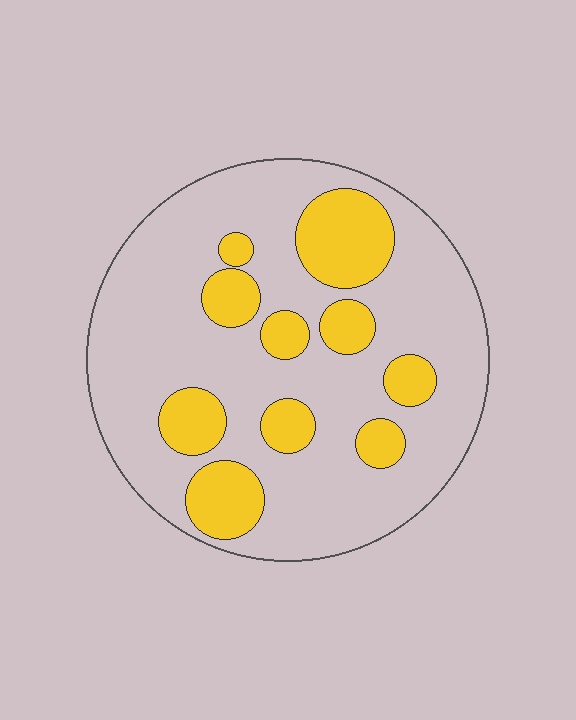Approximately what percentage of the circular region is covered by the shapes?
Approximately 25%.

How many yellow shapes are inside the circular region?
10.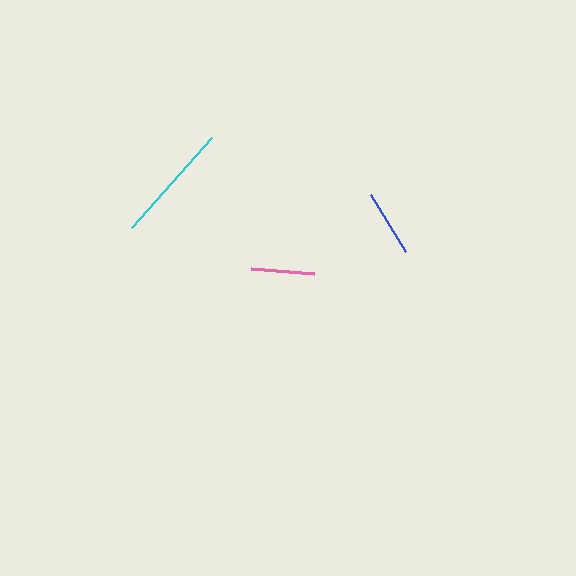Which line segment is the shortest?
The pink line is the shortest at approximately 64 pixels.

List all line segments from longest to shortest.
From longest to shortest: cyan, blue, pink.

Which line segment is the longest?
The cyan line is the longest at approximately 121 pixels.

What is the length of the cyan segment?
The cyan segment is approximately 121 pixels long.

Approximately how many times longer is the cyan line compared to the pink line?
The cyan line is approximately 1.9 times the length of the pink line.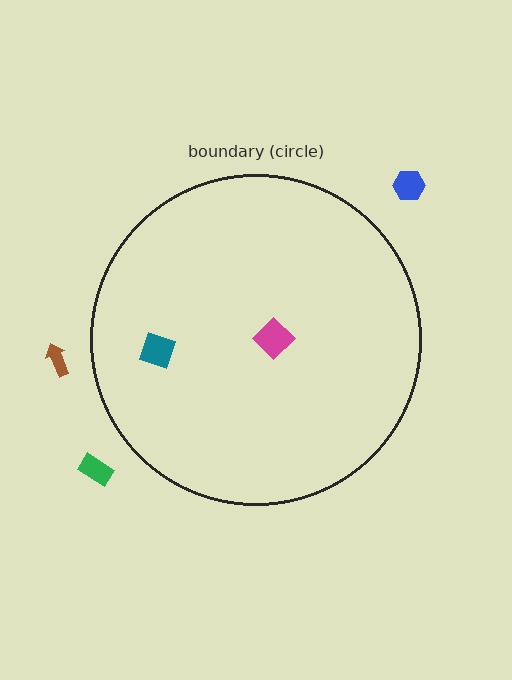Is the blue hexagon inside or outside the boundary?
Outside.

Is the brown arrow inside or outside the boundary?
Outside.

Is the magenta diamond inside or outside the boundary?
Inside.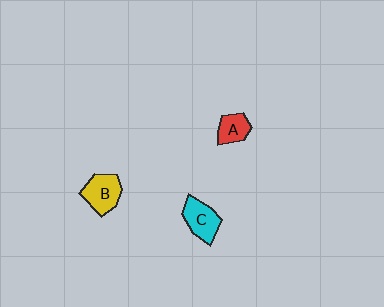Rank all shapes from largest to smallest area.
From largest to smallest: B (yellow), C (cyan), A (red).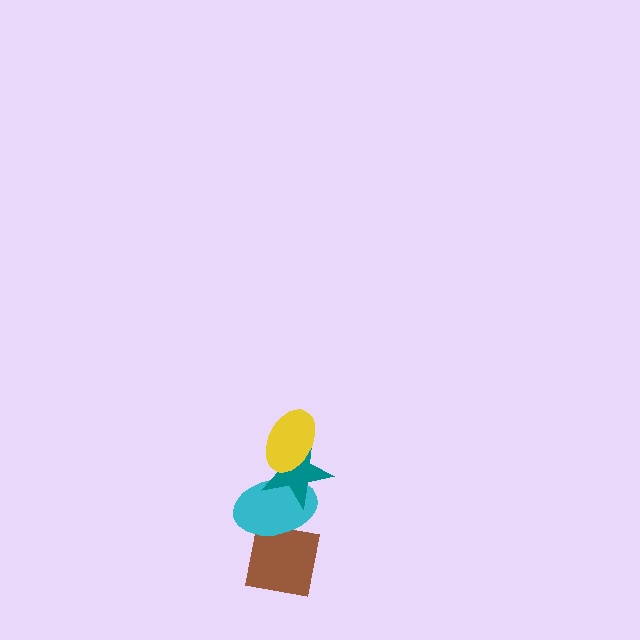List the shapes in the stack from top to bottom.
From top to bottom: the yellow ellipse, the teal star, the cyan ellipse, the brown square.